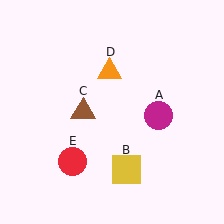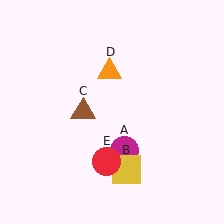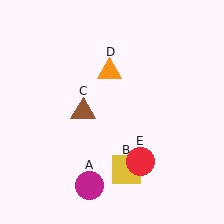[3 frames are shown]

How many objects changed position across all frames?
2 objects changed position: magenta circle (object A), red circle (object E).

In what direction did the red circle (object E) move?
The red circle (object E) moved right.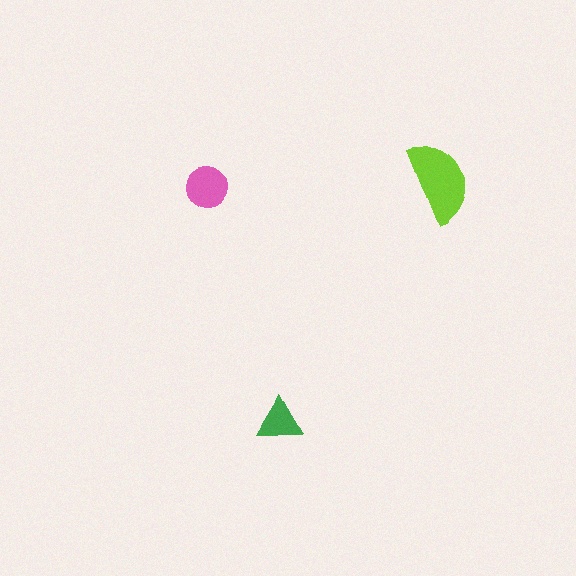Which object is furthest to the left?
The pink circle is leftmost.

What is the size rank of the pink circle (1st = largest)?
2nd.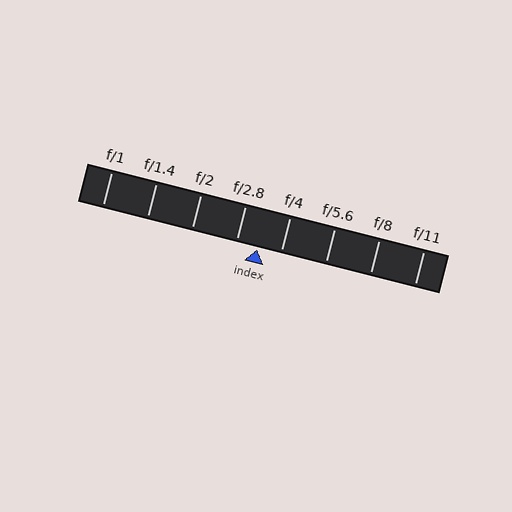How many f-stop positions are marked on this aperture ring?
There are 8 f-stop positions marked.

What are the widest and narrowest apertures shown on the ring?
The widest aperture shown is f/1 and the narrowest is f/11.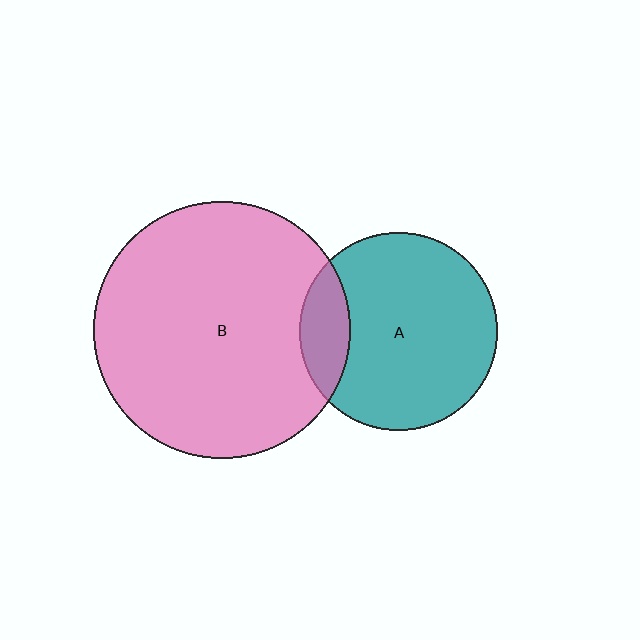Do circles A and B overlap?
Yes.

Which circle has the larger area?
Circle B (pink).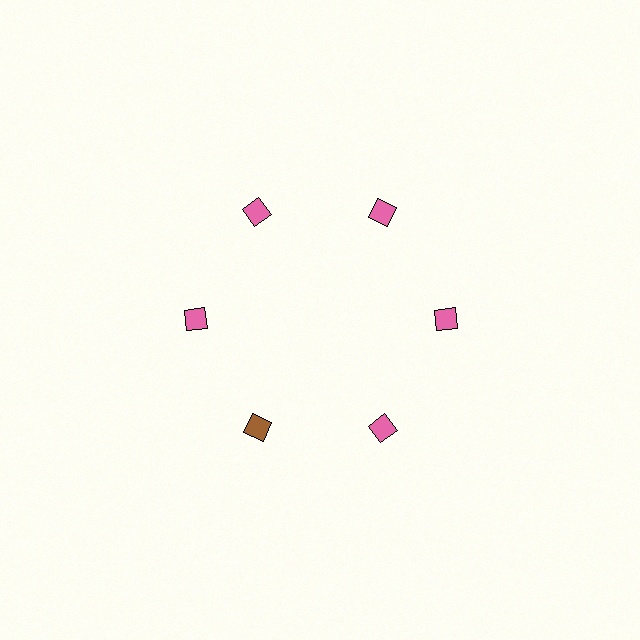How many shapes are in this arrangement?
There are 6 shapes arranged in a ring pattern.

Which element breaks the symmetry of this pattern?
The brown diamond at roughly the 7 o'clock position breaks the symmetry. All other shapes are pink diamonds.